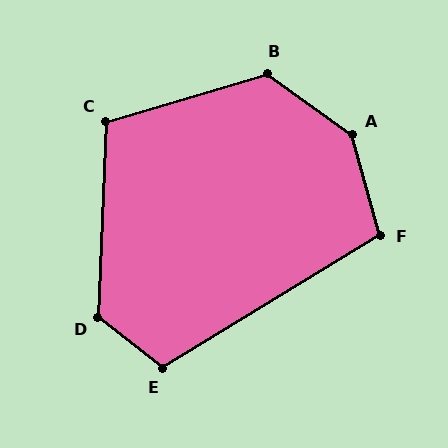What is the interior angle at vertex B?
Approximately 128 degrees (obtuse).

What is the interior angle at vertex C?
Approximately 109 degrees (obtuse).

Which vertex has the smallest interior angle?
F, at approximately 106 degrees.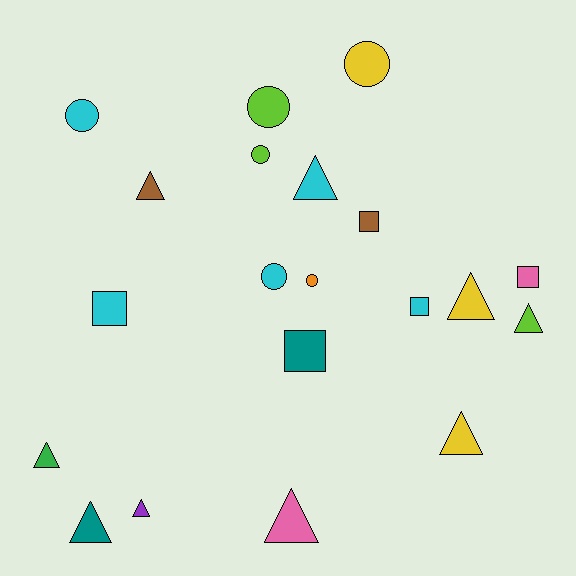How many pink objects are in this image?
There are 2 pink objects.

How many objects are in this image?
There are 20 objects.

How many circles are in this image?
There are 6 circles.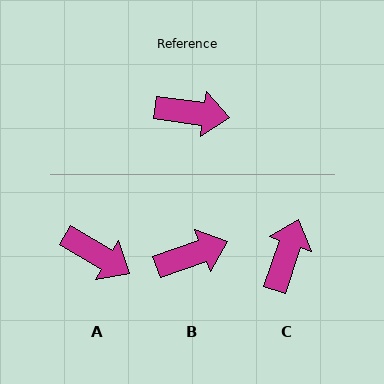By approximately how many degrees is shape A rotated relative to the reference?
Approximately 24 degrees clockwise.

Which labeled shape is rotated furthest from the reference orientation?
C, about 78 degrees away.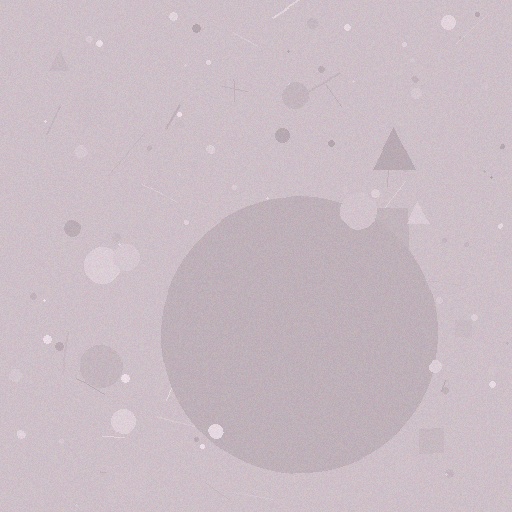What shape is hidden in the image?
A circle is hidden in the image.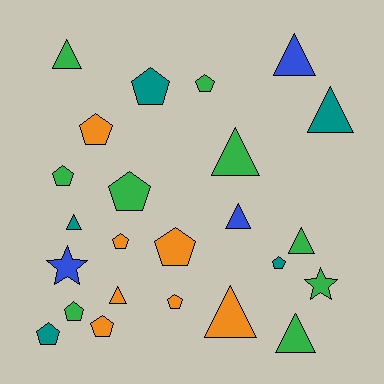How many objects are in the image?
There are 24 objects.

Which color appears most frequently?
Green, with 9 objects.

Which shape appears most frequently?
Pentagon, with 12 objects.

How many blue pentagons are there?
There are no blue pentagons.